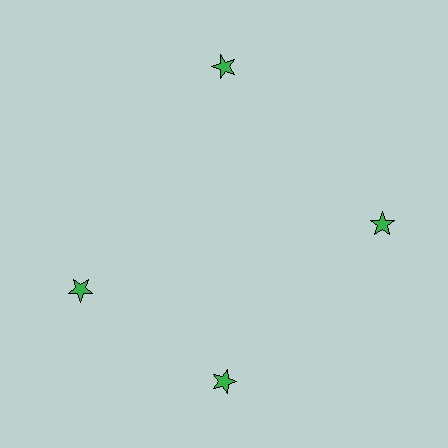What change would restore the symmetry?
The symmetry would be restored by rotating it back into even spacing with its neighbors so that all 4 stars sit at equal angles and equal distance from the center.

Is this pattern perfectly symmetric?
No. The 4 green stars are arranged in a ring, but one element near the 9 o'clock position is rotated out of alignment along the ring, breaking the 4-fold rotational symmetry.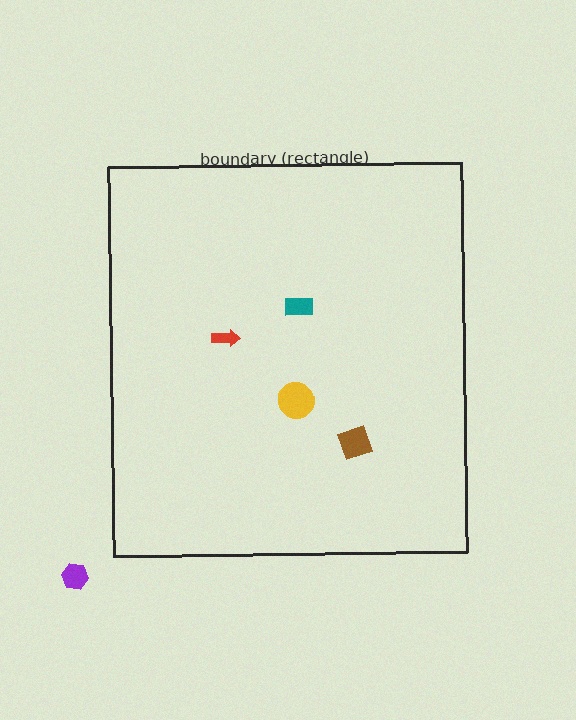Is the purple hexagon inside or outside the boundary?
Outside.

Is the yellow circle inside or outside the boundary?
Inside.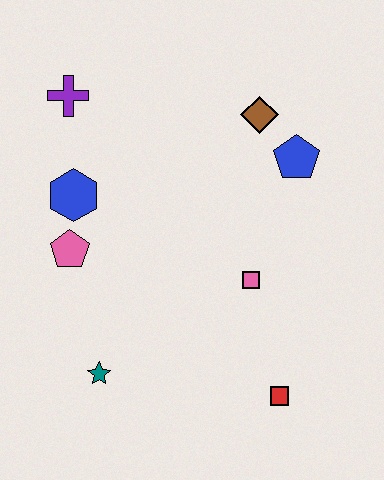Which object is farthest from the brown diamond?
The teal star is farthest from the brown diamond.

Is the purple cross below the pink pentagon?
No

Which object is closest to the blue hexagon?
The pink pentagon is closest to the blue hexagon.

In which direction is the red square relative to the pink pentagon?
The red square is to the right of the pink pentagon.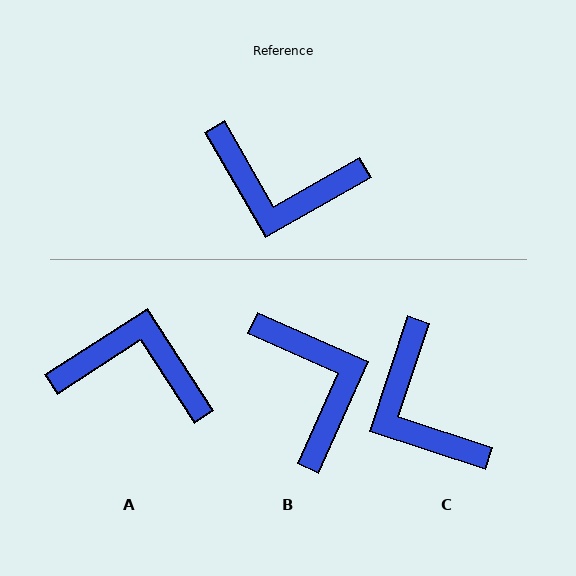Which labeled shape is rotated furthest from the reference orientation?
A, about 177 degrees away.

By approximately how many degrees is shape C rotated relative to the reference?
Approximately 48 degrees clockwise.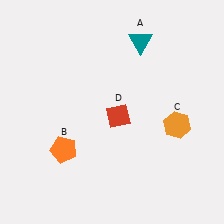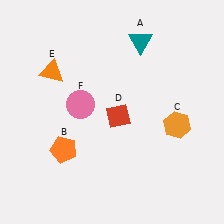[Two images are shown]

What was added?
An orange triangle (E), a pink circle (F) were added in Image 2.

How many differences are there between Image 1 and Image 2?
There are 2 differences between the two images.